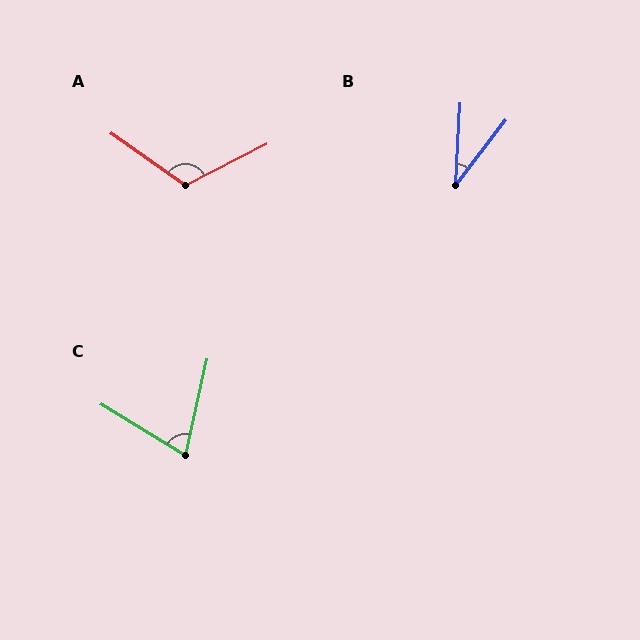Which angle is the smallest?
B, at approximately 34 degrees.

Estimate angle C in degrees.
Approximately 71 degrees.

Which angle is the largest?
A, at approximately 118 degrees.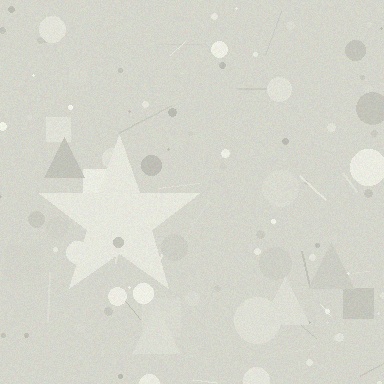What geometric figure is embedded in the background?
A star is embedded in the background.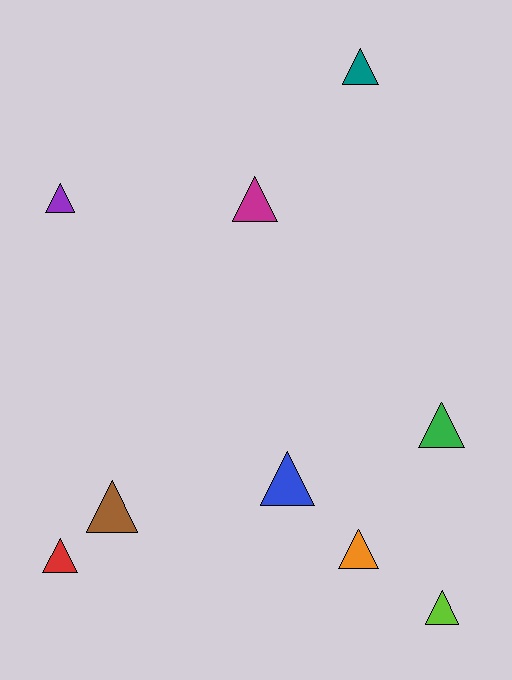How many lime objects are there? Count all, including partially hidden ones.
There is 1 lime object.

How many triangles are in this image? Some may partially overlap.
There are 9 triangles.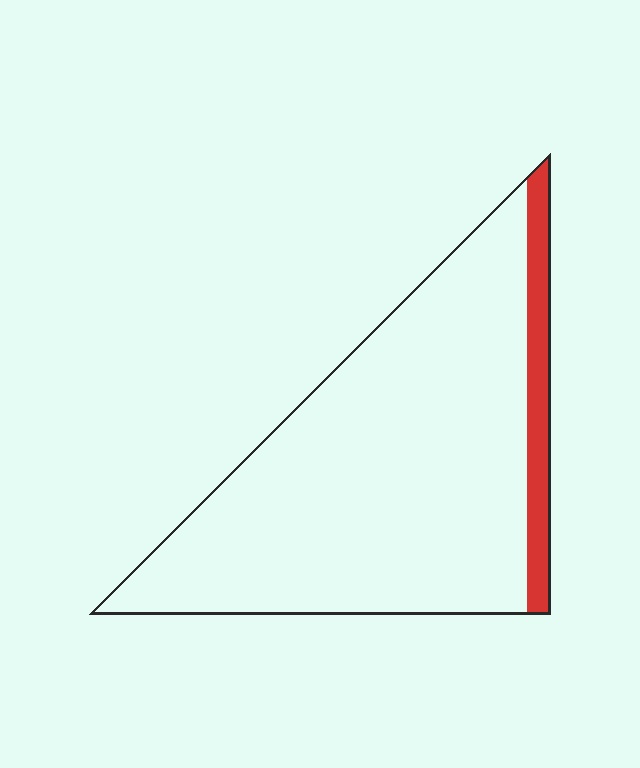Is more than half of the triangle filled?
No.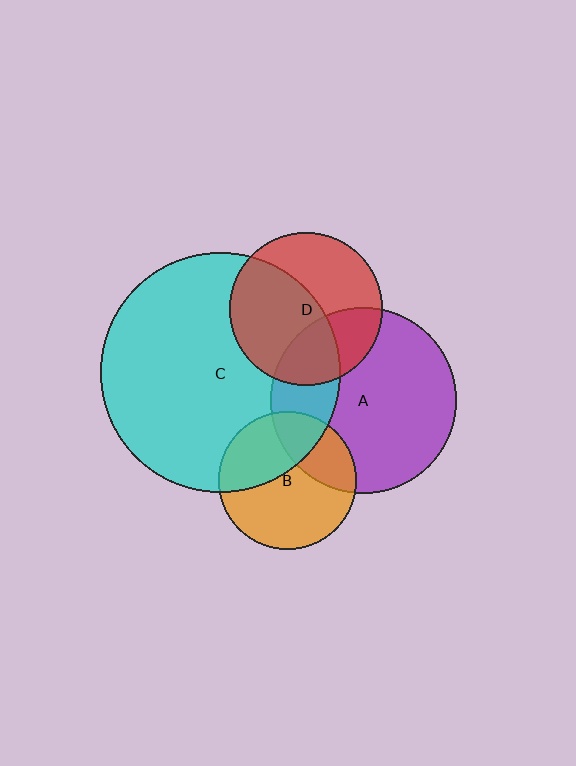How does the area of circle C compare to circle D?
Approximately 2.5 times.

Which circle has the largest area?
Circle C (cyan).